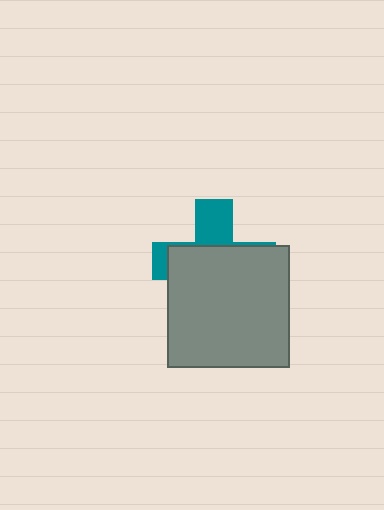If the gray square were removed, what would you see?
You would see the complete teal cross.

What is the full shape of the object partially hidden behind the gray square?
The partially hidden object is a teal cross.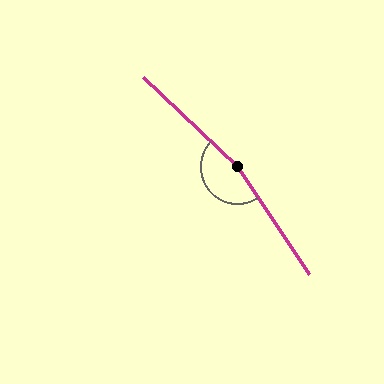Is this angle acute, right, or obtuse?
It is obtuse.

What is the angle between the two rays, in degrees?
Approximately 167 degrees.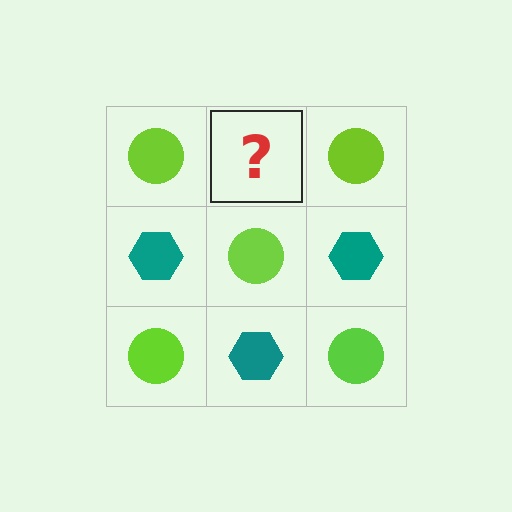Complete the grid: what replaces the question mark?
The question mark should be replaced with a teal hexagon.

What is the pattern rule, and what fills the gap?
The rule is that it alternates lime circle and teal hexagon in a checkerboard pattern. The gap should be filled with a teal hexagon.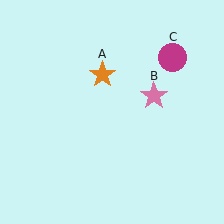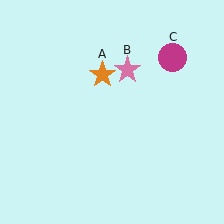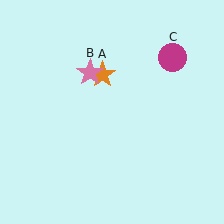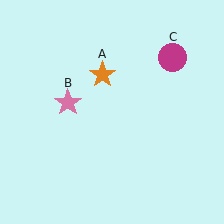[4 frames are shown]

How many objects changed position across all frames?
1 object changed position: pink star (object B).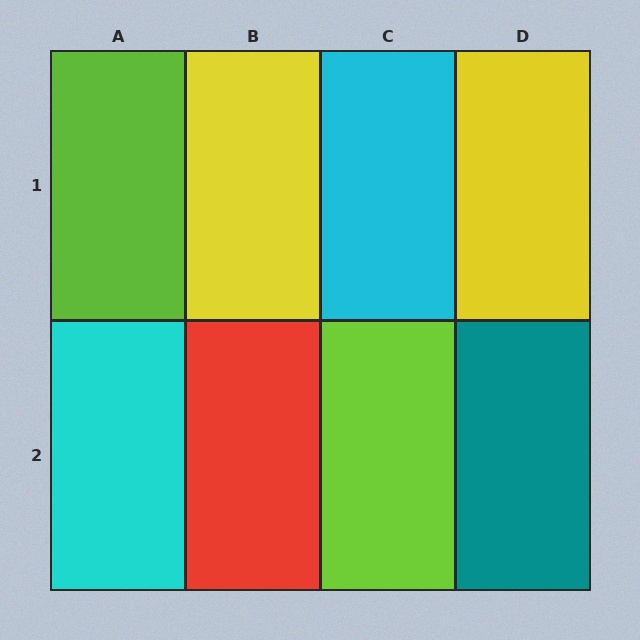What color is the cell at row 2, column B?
Red.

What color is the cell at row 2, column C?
Lime.